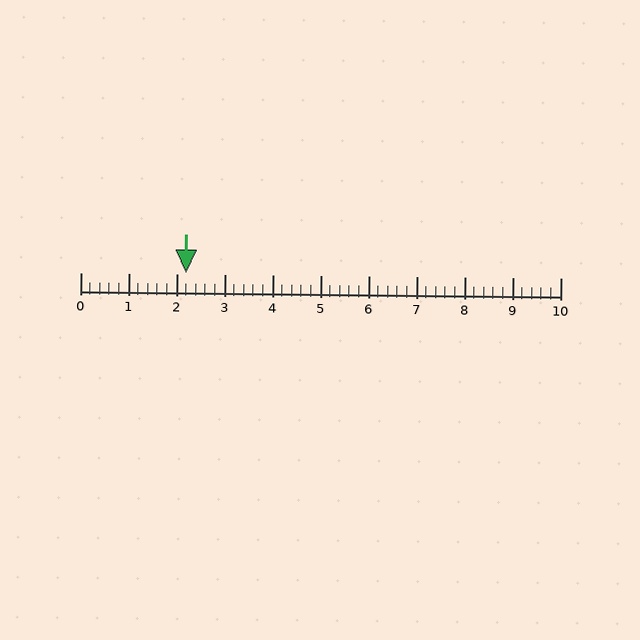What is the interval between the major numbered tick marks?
The major tick marks are spaced 1 units apart.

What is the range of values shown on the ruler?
The ruler shows values from 0 to 10.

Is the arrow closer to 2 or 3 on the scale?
The arrow is closer to 2.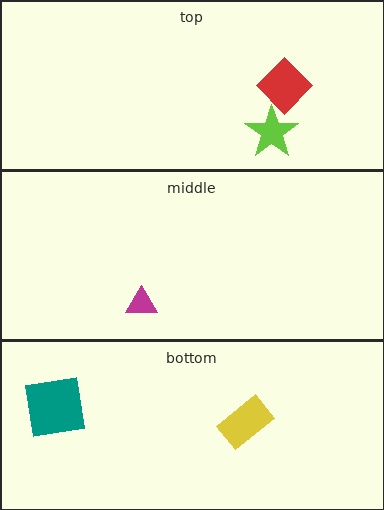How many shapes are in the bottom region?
2.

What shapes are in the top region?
The red diamond, the lime star.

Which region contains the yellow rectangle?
The bottom region.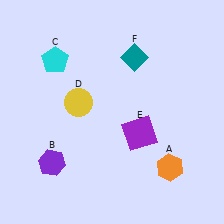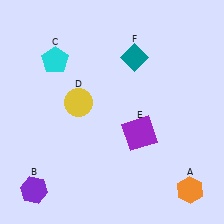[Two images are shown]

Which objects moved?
The objects that moved are: the orange hexagon (A), the purple hexagon (B).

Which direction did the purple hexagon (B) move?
The purple hexagon (B) moved down.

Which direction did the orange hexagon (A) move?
The orange hexagon (A) moved down.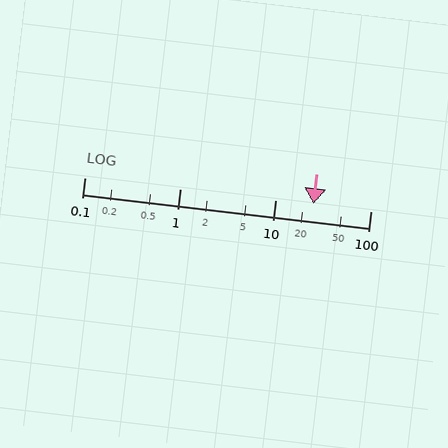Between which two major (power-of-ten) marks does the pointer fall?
The pointer is between 10 and 100.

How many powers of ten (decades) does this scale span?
The scale spans 3 decades, from 0.1 to 100.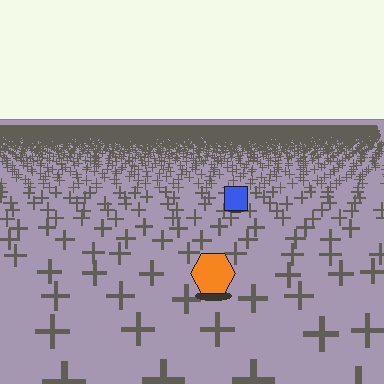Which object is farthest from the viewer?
The blue square is farthest from the viewer. It appears smaller and the ground texture around it is denser.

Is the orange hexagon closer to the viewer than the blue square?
Yes. The orange hexagon is closer — you can tell from the texture gradient: the ground texture is coarser near it.